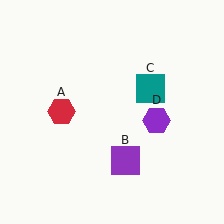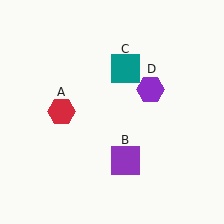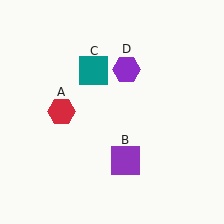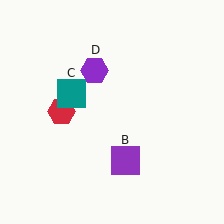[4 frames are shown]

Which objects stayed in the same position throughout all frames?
Red hexagon (object A) and purple square (object B) remained stationary.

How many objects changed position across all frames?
2 objects changed position: teal square (object C), purple hexagon (object D).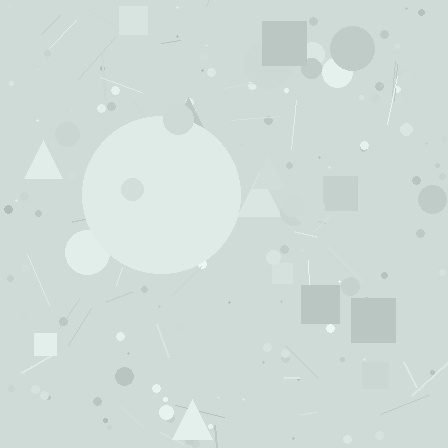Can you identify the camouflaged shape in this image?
The camouflaged shape is a circle.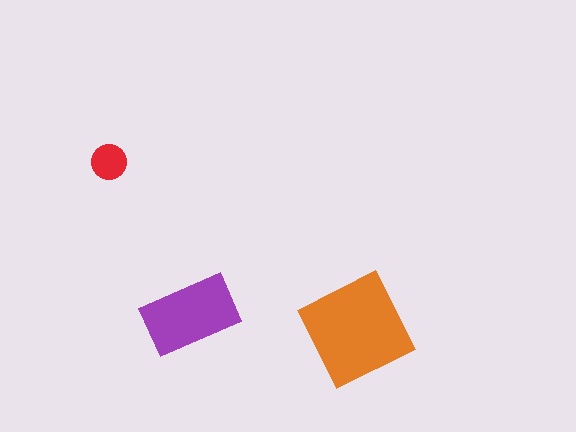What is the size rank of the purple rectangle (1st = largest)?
2nd.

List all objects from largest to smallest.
The orange square, the purple rectangle, the red circle.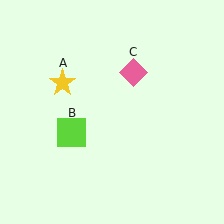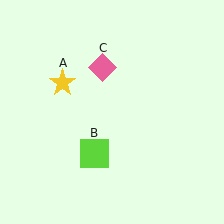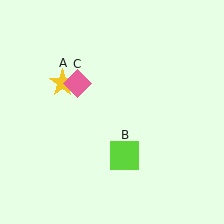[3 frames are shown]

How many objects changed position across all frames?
2 objects changed position: lime square (object B), pink diamond (object C).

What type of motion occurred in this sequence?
The lime square (object B), pink diamond (object C) rotated counterclockwise around the center of the scene.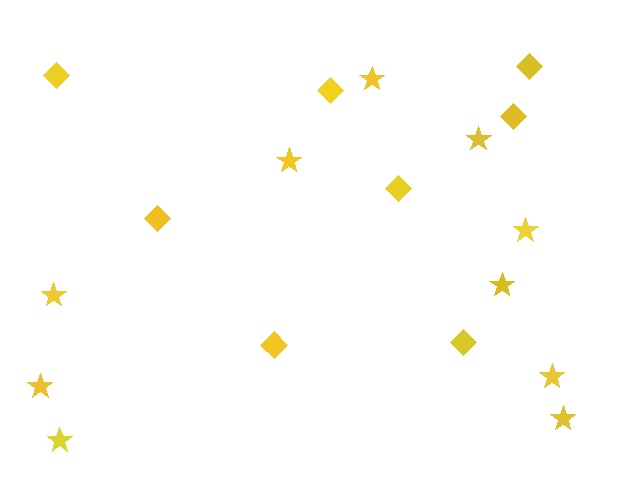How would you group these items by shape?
There are 2 groups: one group of diamonds (8) and one group of stars (10).